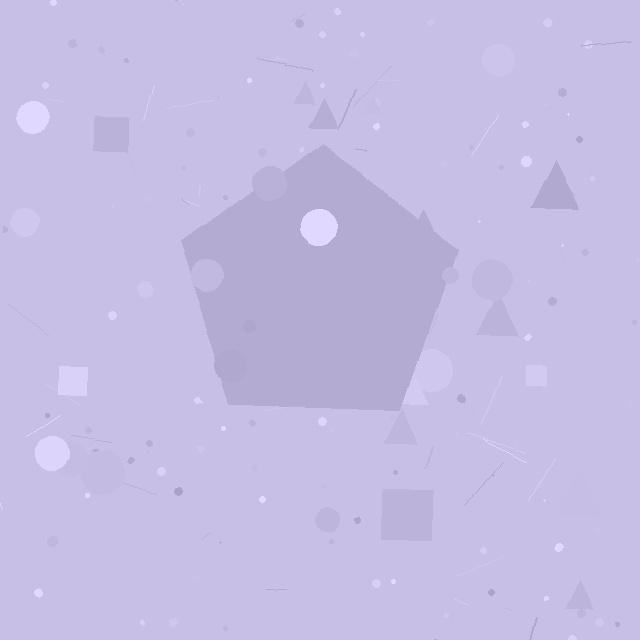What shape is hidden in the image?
A pentagon is hidden in the image.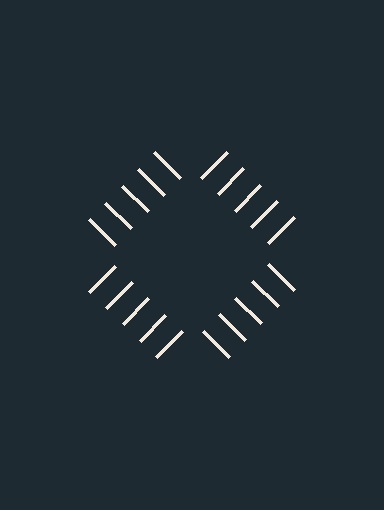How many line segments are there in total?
20 — 5 along each of the 4 edges.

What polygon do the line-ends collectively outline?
An illusory square — the line segments terminate on its edges but no continuous stroke is drawn.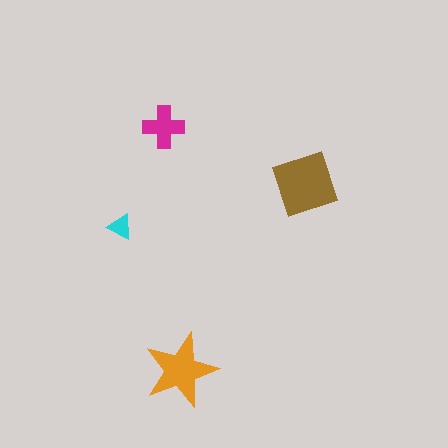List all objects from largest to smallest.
The brown diamond, the orange star, the magenta cross, the cyan triangle.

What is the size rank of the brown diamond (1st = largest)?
1st.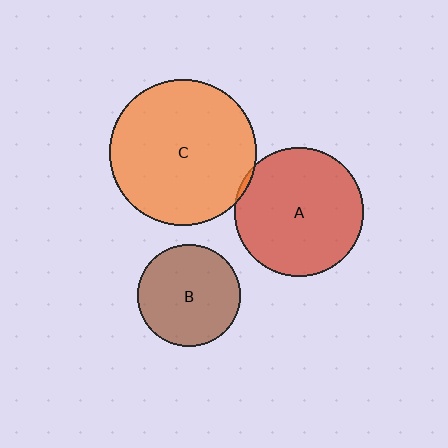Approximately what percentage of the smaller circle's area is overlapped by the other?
Approximately 5%.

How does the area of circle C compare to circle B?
Approximately 2.0 times.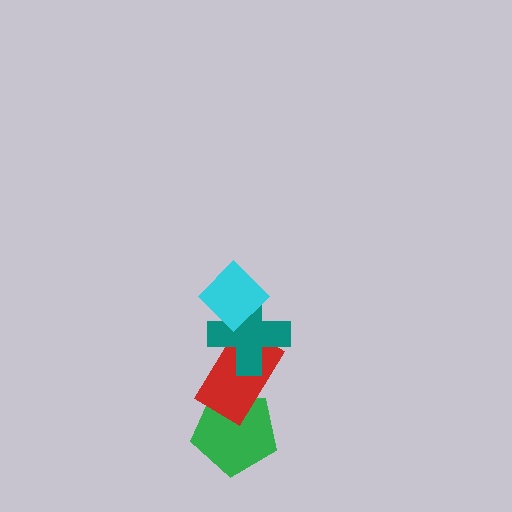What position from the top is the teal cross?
The teal cross is 2nd from the top.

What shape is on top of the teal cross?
The cyan diamond is on top of the teal cross.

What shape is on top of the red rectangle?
The teal cross is on top of the red rectangle.